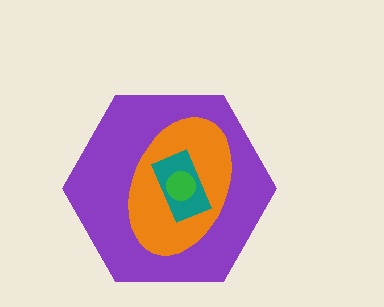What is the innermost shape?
The green circle.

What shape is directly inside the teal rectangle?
The green circle.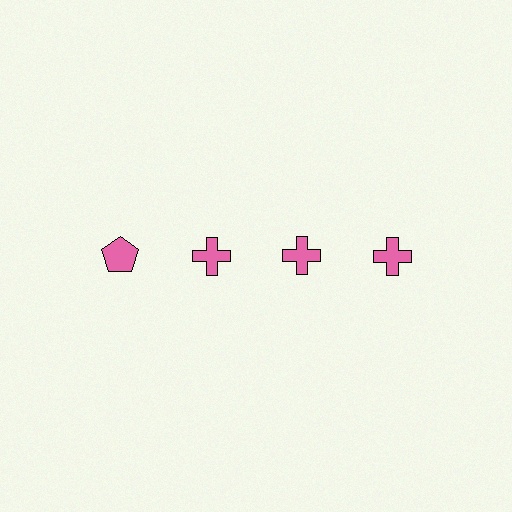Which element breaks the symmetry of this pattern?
The pink pentagon in the top row, leftmost column breaks the symmetry. All other shapes are pink crosses.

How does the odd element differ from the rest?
It has a different shape: pentagon instead of cross.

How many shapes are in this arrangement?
There are 4 shapes arranged in a grid pattern.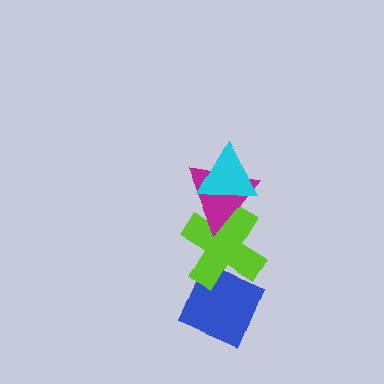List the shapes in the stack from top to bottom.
From top to bottom: the cyan triangle, the magenta triangle, the lime cross, the blue diamond.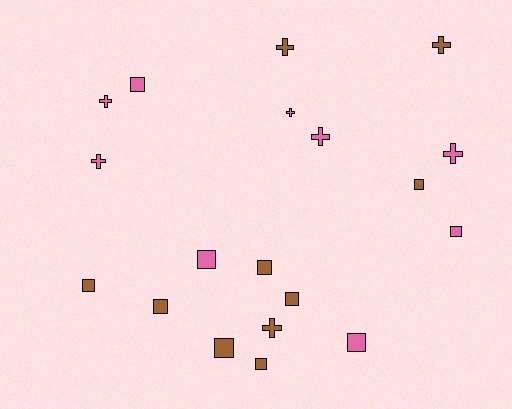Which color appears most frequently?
Brown, with 10 objects.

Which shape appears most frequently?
Square, with 11 objects.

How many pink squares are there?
There are 4 pink squares.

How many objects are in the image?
There are 19 objects.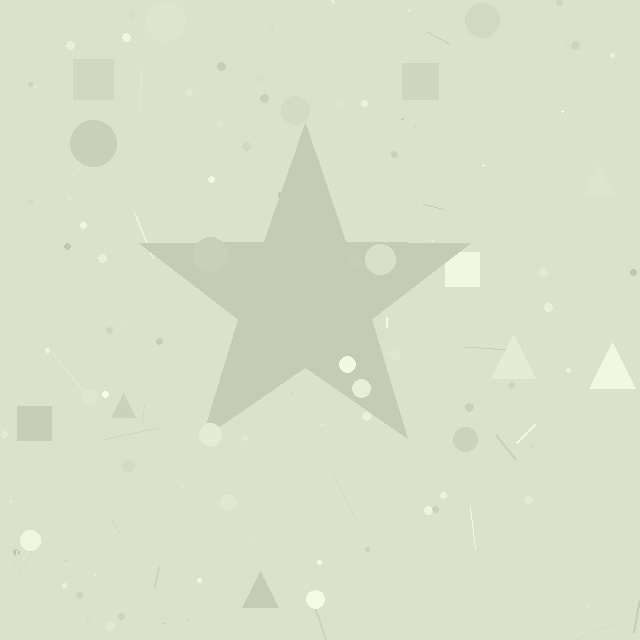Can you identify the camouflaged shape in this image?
The camouflaged shape is a star.